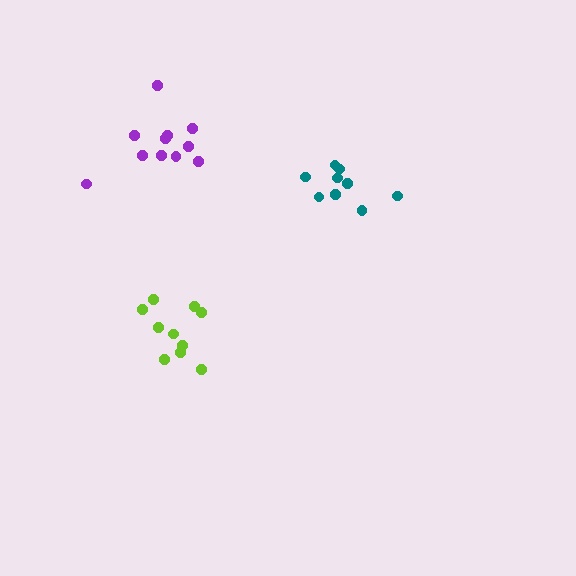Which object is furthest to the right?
The teal cluster is rightmost.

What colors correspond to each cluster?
The clusters are colored: teal, lime, purple.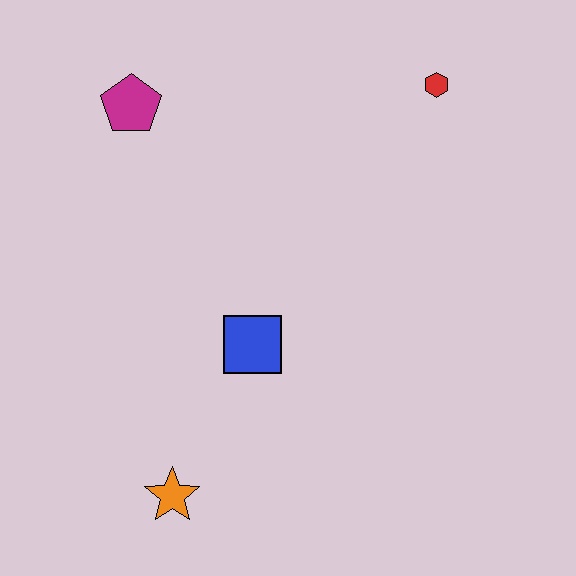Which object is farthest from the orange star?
The red hexagon is farthest from the orange star.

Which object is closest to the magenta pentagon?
The blue square is closest to the magenta pentagon.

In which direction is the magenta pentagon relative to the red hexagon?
The magenta pentagon is to the left of the red hexagon.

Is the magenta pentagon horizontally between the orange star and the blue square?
No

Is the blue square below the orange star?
No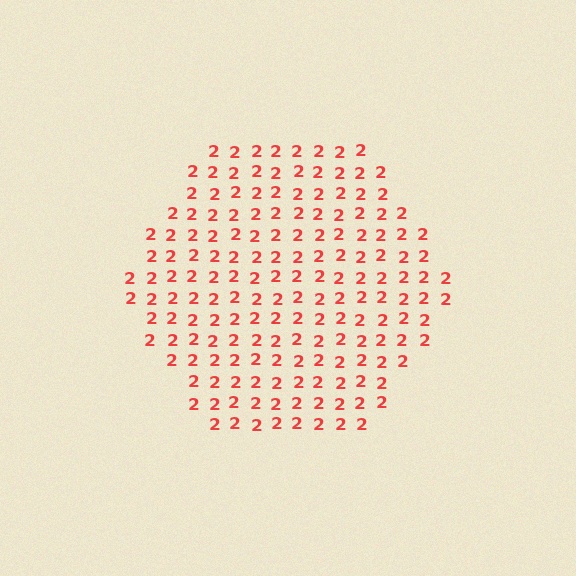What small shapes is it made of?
It is made of small digit 2's.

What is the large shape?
The large shape is a hexagon.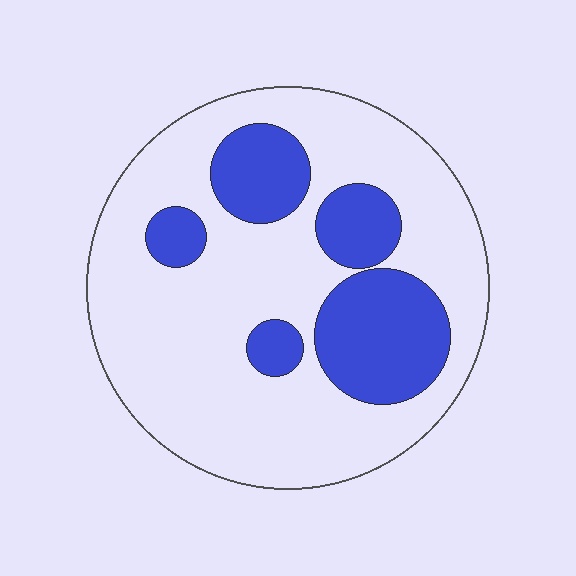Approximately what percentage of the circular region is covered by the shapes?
Approximately 25%.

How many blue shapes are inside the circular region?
5.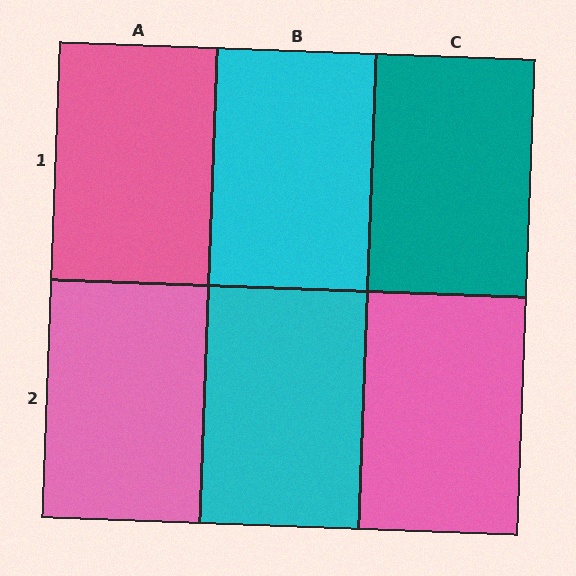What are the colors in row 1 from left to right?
Pink, cyan, teal.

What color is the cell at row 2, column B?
Cyan.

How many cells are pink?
3 cells are pink.